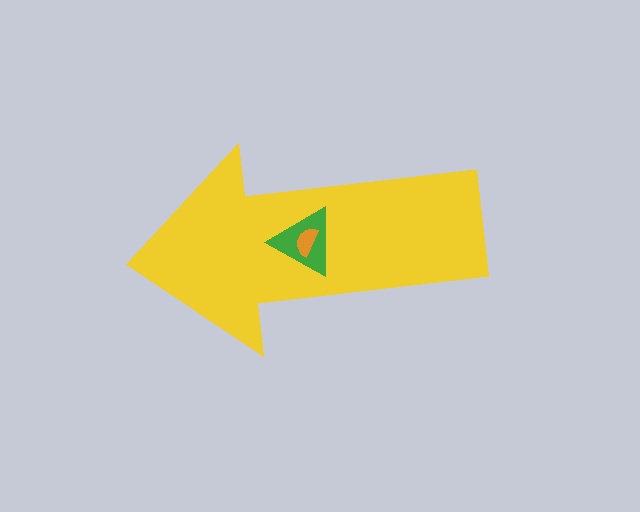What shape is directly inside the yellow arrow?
The green triangle.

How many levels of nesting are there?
3.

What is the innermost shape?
The orange semicircle.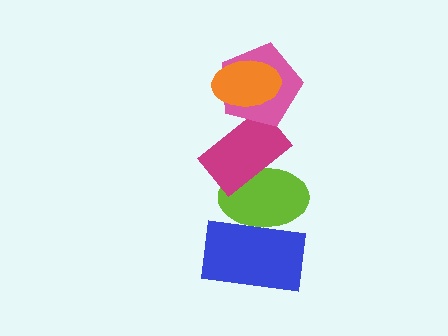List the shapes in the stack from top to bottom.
From top to bottom: the orange ellipse, the pink pentagon, the magenta rectangle, the lime ellipse, the blue rectangle.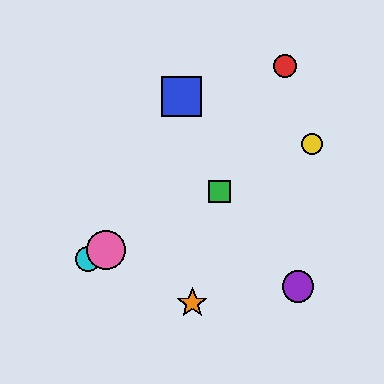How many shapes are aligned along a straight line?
4 shapes (the green square, the yellow circle, the cyan circle, the pink circle) are aligned along a straight line.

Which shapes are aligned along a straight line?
The green square, the yellow circle, the cyan circle, the pink circle are aligned along a straight line.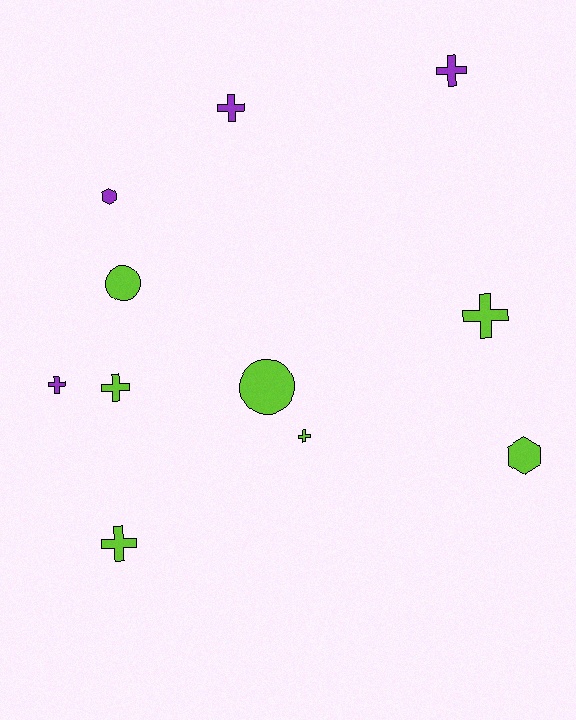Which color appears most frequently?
Lime, with 7 objects.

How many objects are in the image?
There are 11 objects.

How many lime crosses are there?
There are 4 lime crosses.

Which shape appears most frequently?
Cross, with 7 objects.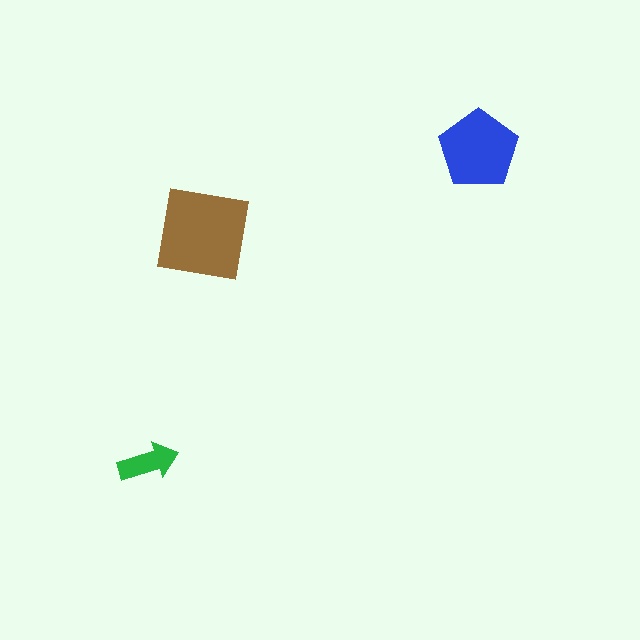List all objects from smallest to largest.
The green arrow, the blue pentagon, the brown square.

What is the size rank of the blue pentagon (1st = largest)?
2nd.